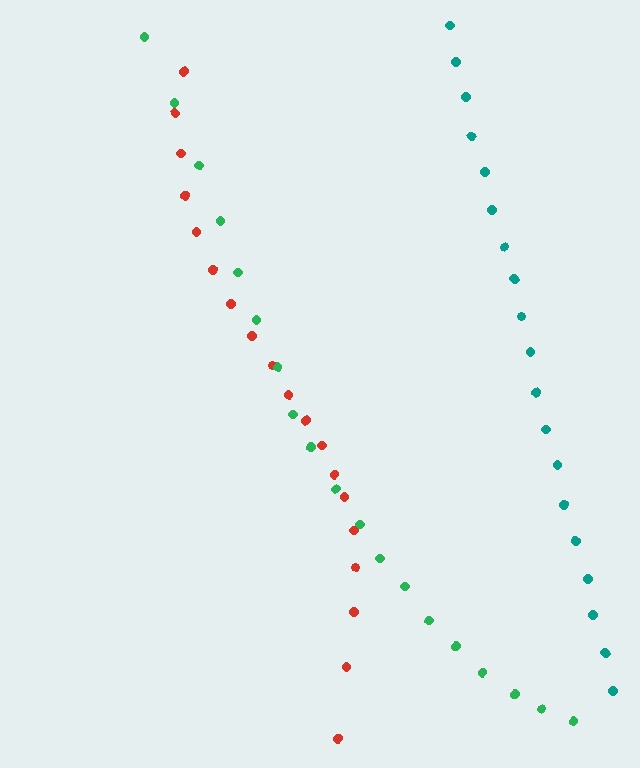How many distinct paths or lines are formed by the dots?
There are 3 distinct paths.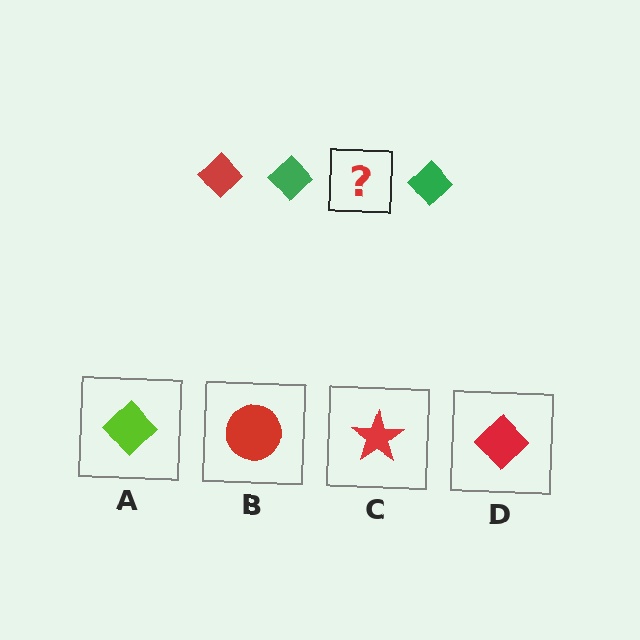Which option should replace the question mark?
Option D.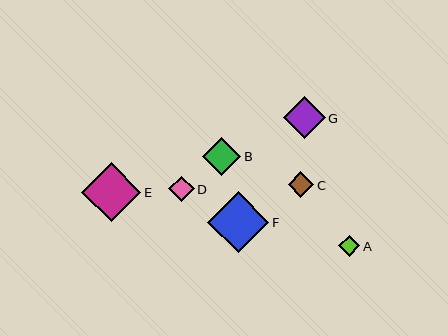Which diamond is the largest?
Diamond F is the largest with a size of approximately 61 pixels.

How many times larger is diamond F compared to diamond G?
Diamond F is approximately 1.5 times the size of diamond G.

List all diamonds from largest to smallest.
From largest to smallest: F, E, G, B, C, D, A.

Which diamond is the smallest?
Diamond A is the smallest with a size of approximately 22 pixels.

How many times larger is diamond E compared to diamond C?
Diamond E is approximately 2.3 times the size of diamond C.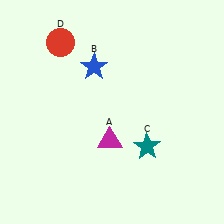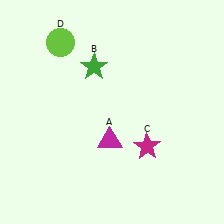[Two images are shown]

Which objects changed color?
B changed from blue to green. C changed from teal to magenta. D changed from red to lime.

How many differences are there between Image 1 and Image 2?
There are 3 differences between the two images.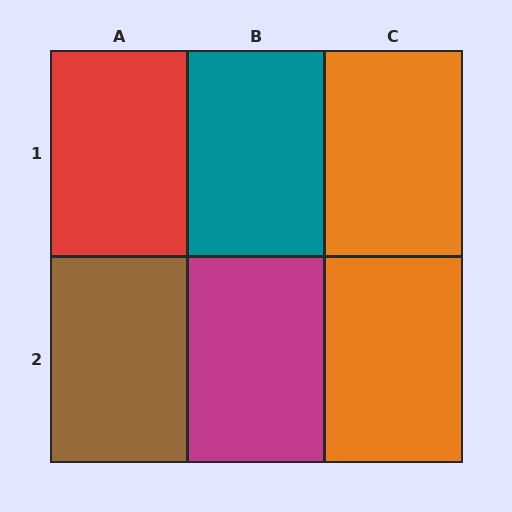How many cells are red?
1 cell is red.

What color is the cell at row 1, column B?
Teal.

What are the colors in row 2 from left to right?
Brown, magenta, orange.